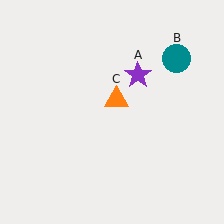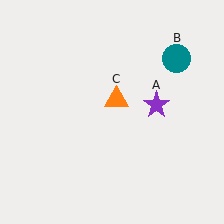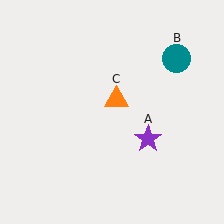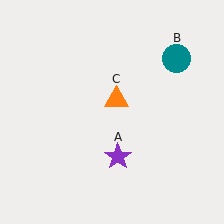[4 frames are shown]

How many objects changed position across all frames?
1 object changed position: purple star (object A).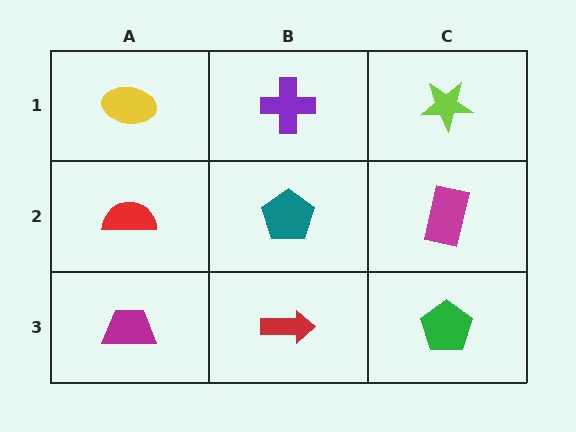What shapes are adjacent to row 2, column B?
A purple cross (row 1, column B), a red arrow (row 3, column B), a red semicircle (row 2, column A), a magenta rectangle (row 2, column C).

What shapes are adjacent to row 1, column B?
A teal pentagon (row 2, column B), a yellow ellipse (row 1, column A), a lime star (row 1, column C).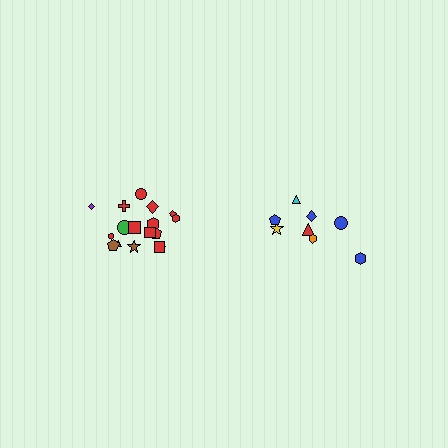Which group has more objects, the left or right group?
The left group.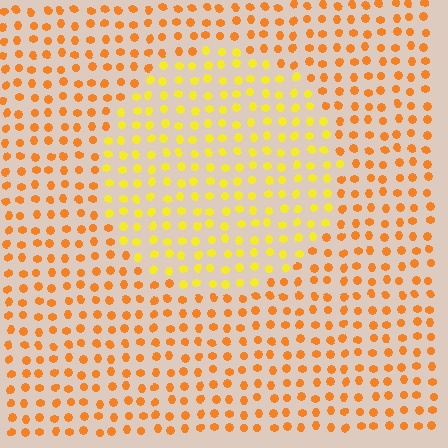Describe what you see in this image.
The image is filled with small orange elements in a uniform arrangement. A circle-shaped region is visible where the elements are tinted to a slightly different hue, forming a subtle color boundary.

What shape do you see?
I see a circle.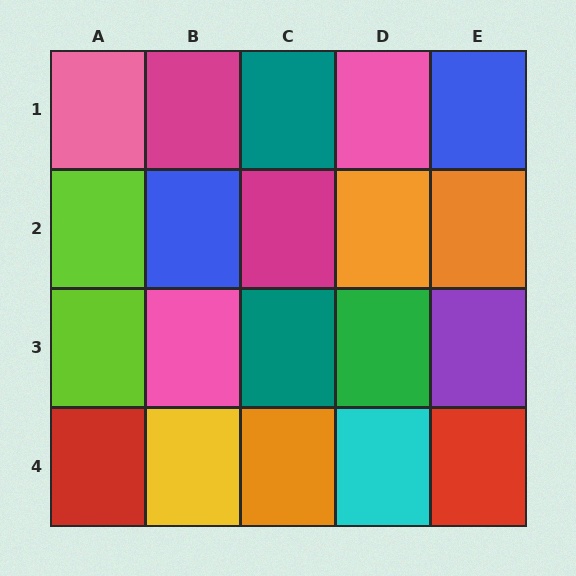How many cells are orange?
3 cells are orange.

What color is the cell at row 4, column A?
Red.